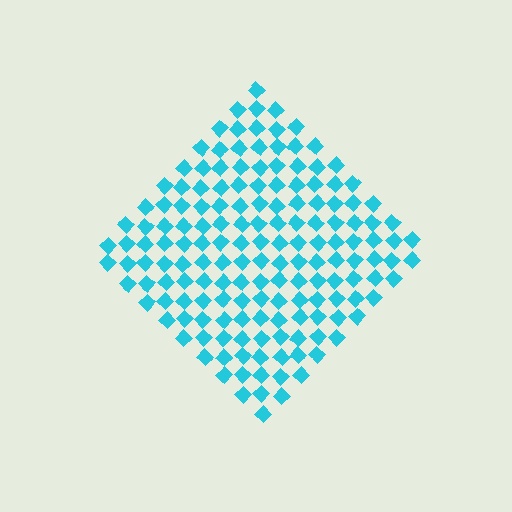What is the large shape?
The large shape is a diamond.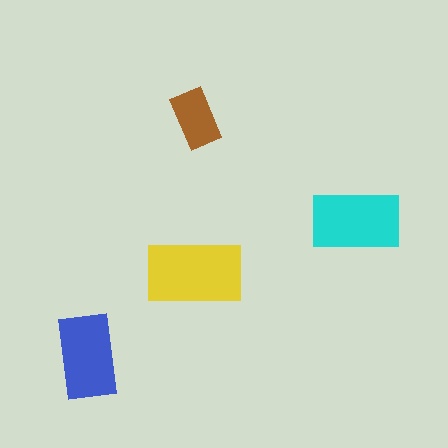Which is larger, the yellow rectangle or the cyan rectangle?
The yellow one.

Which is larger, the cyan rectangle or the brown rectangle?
The cyan one.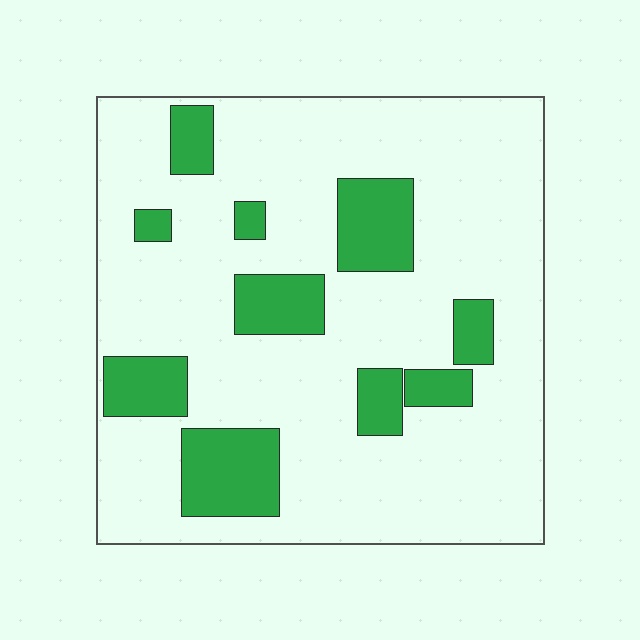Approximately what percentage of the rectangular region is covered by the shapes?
Approximately 20%.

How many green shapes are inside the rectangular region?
10.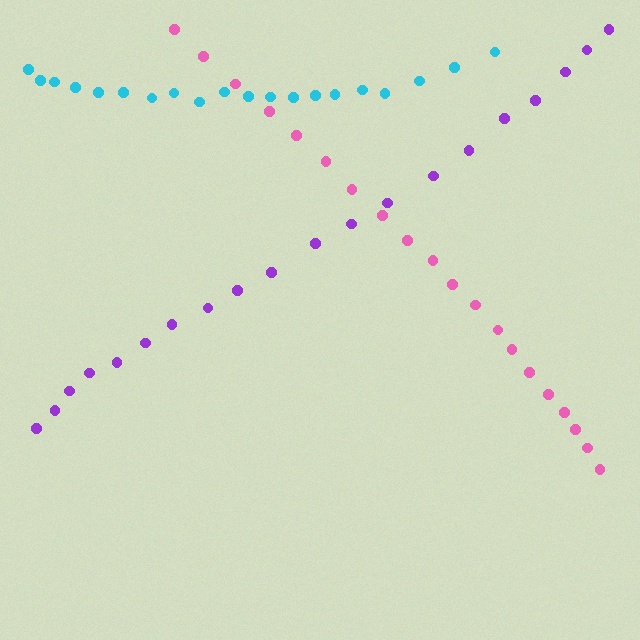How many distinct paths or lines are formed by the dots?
There are 3 distinct paths.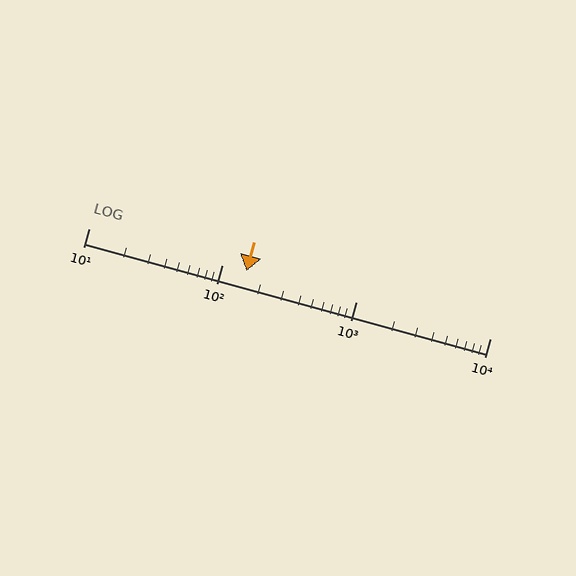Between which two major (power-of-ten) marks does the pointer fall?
The pointer is between 100 and 1000.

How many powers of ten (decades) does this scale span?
The scale spans 3 decades, from 10 to 10000.